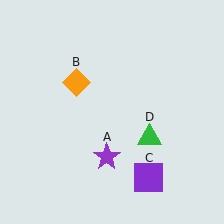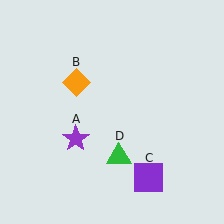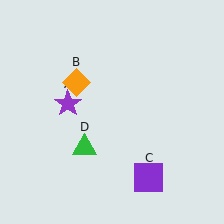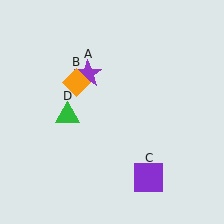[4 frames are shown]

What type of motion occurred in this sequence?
The purple star (object A), green triangle (object D) rotated clockwise around the center of the scene.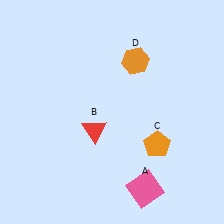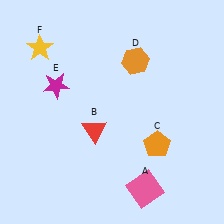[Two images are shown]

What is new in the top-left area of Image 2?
A magenta star (E) was added in the top-left area of Image 2.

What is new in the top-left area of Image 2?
A yellow star (F) was added in the top-left area of Image 2.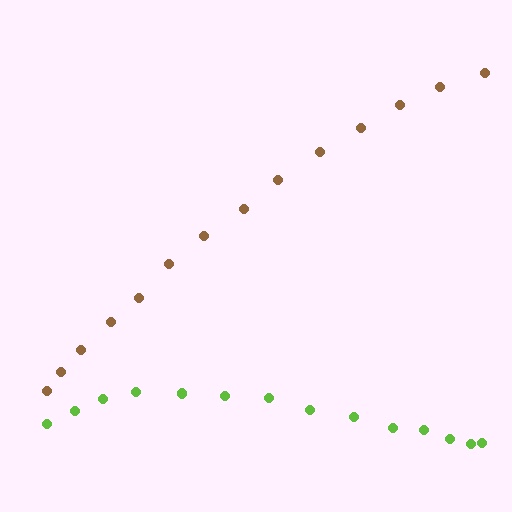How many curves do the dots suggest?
There are 2 distinct paths.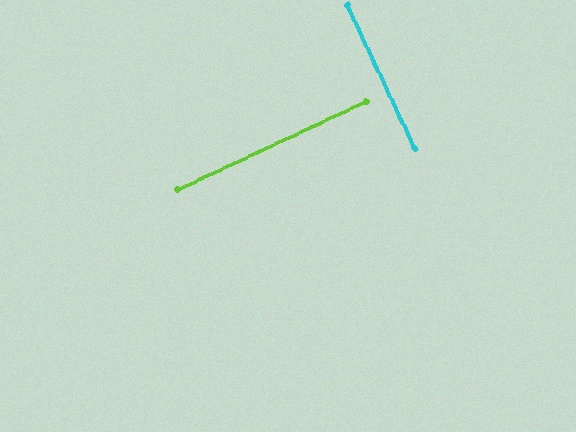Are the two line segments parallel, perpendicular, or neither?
Perpendicular — they meet at approximately 90°.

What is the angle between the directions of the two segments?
Approximately 90 degrees.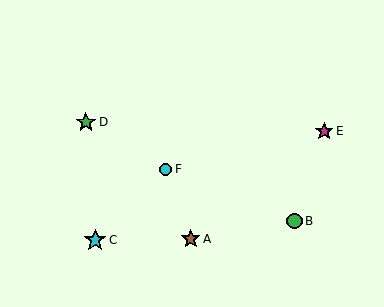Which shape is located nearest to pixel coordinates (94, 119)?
The green star (labeled D) at (86, 122) is nearest to that location.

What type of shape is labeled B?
Shape B is a green circle.